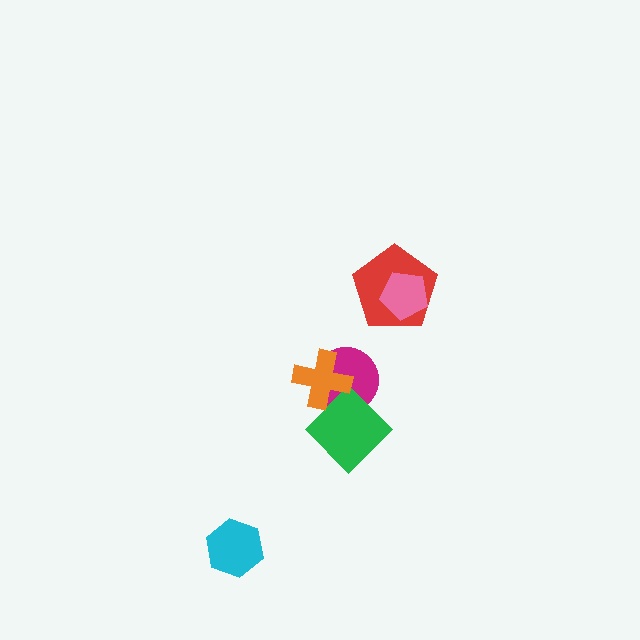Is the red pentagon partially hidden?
Yes, it is partially covered by another shape.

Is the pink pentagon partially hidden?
No, no other shape covers it.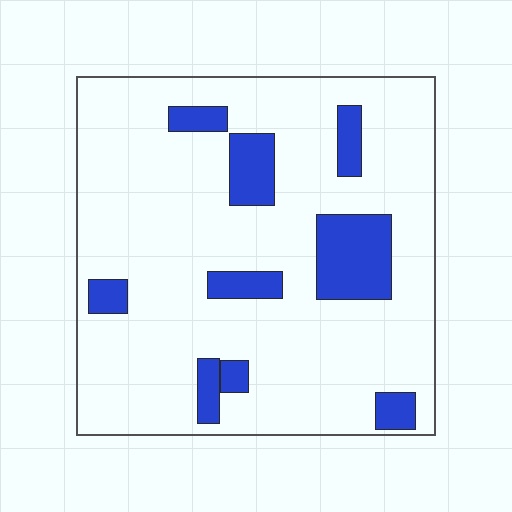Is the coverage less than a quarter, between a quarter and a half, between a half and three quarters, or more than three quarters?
Less than a quarter.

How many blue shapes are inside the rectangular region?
9.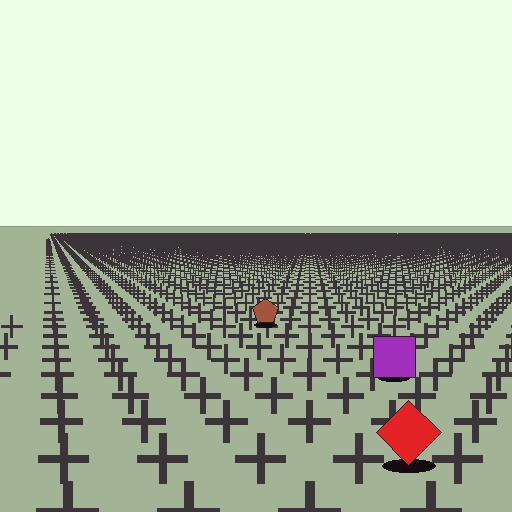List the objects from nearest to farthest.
From nearest to farthest: the red diamond, the purple square, the brown pentagon.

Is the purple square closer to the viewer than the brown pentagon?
Yes. The purple square is closer — you can tell from the texture gradient: the ground texture is coarser near it.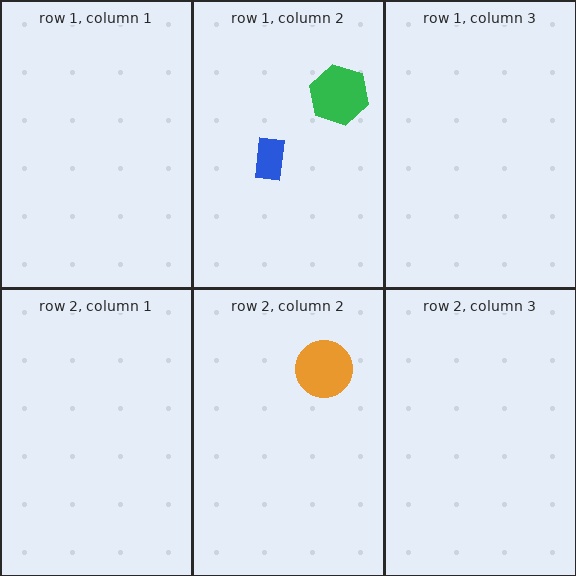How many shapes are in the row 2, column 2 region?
1.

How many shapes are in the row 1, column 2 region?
2.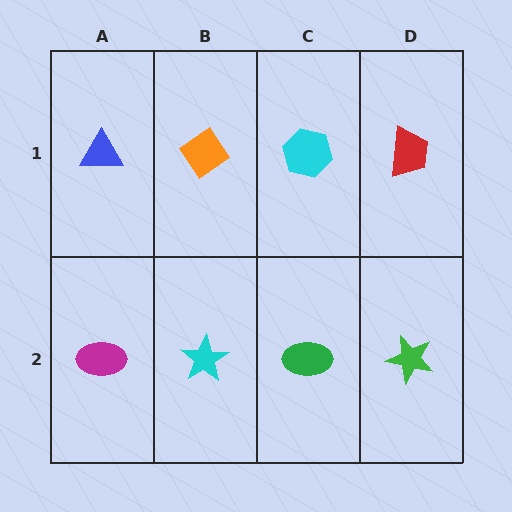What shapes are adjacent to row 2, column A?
A blue triangle (row 1, column A), a cyan star (row 2, column B).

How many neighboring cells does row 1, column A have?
2.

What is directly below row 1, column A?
A magenta ellipse.